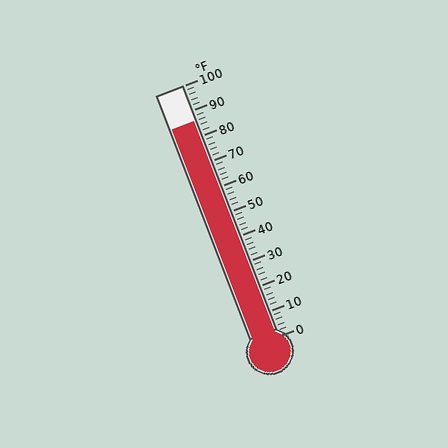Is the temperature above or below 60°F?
The temperature is above 60°F.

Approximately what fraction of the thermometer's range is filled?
The thermometer is filled to approximately 85% of its range.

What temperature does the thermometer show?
The thermometer shows approximately 86°F.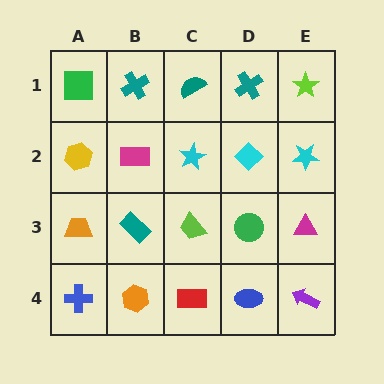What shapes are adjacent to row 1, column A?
A yellow hexagon (row 2, column A), a teal cross (row 1, column B).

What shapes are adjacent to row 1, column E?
A cyan star (row 2, column E), a teal cross (row 1, column D).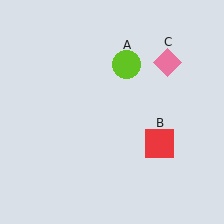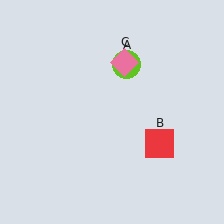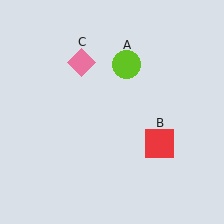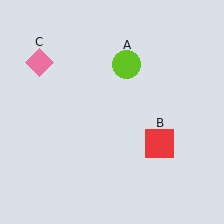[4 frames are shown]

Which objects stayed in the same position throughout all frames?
Lime circle (object A) and red square (object B) remained stationary.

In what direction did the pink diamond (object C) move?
The pink diamond (object C) moved left.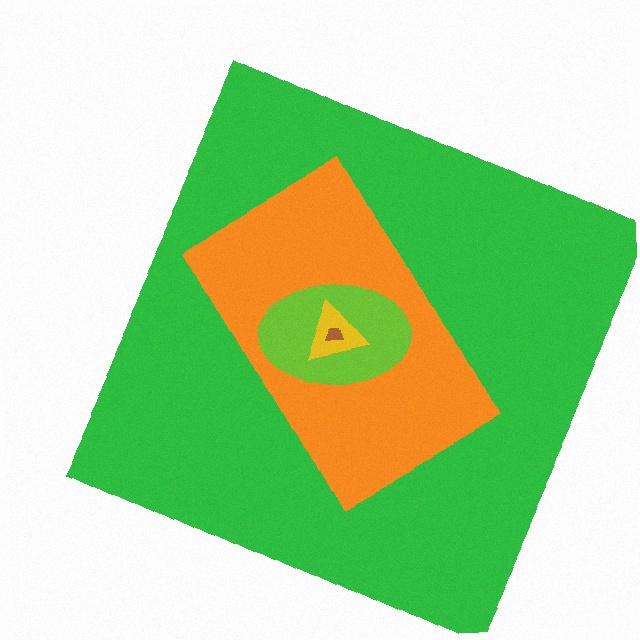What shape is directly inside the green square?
The orange rectangle.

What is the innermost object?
The brown trapezoid.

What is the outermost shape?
The green square.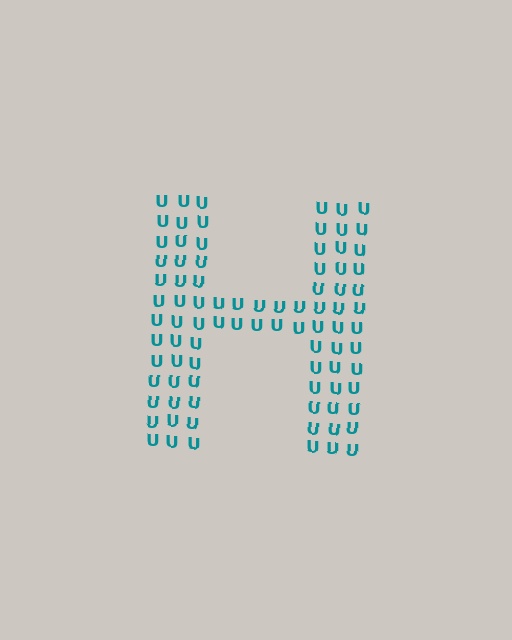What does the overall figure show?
The overall figure shows the letter H.